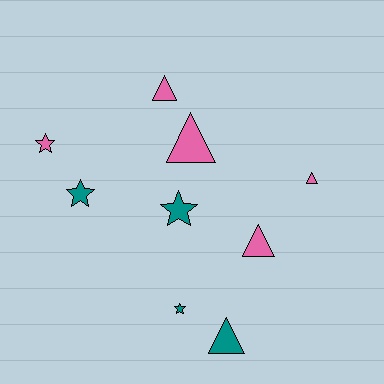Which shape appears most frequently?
Triangle, with 5 objects.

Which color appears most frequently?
Pink, with 5 objects.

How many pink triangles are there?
There are 4 pink triangles.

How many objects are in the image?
There are 9 objects.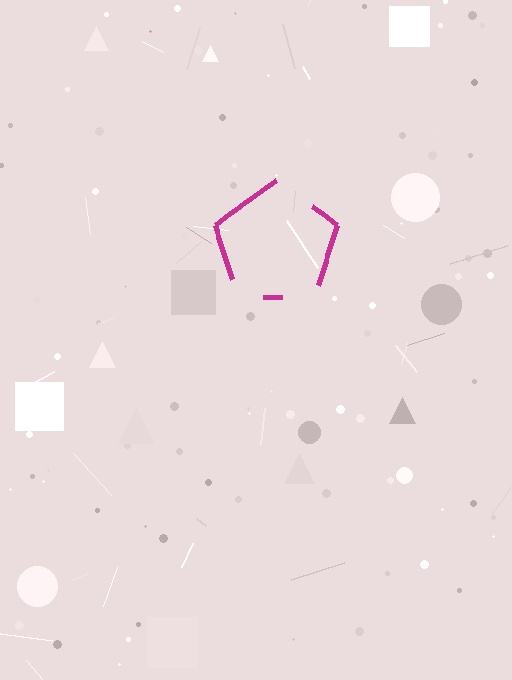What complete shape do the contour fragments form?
The contour fragments form a pentagon.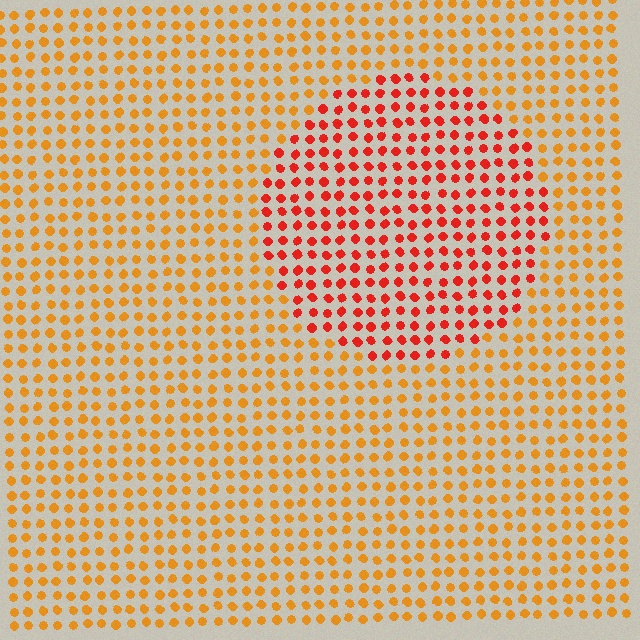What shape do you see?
I see a circle.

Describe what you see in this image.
The image is filled with small orange elements in a uniform arrangement. A circle-shaped region is visible where the elements are tinted to a slightly different hue, forming a subtle color boundary.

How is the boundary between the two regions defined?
The boundary is defined purely by a slight shift in hue (about 33 degrees). Spacing, size, and orientation are identical on both sides.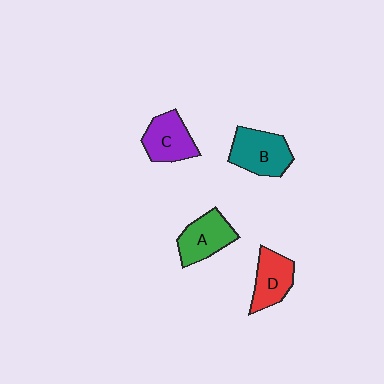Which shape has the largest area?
Shape B (teal).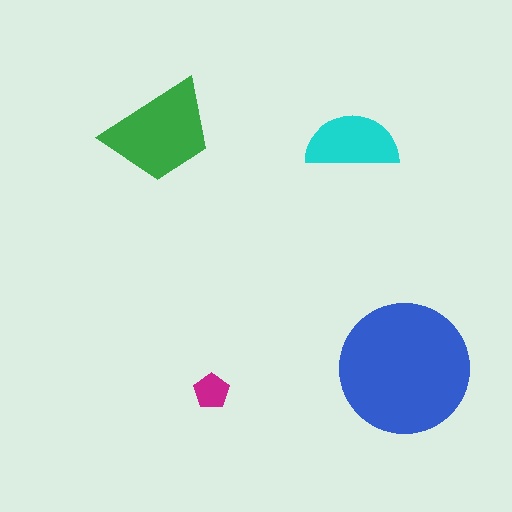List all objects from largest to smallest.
The blue circle, the green trapezoid, the cyan semicircle, the magenta pentagon.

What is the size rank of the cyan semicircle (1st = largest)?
3rd.